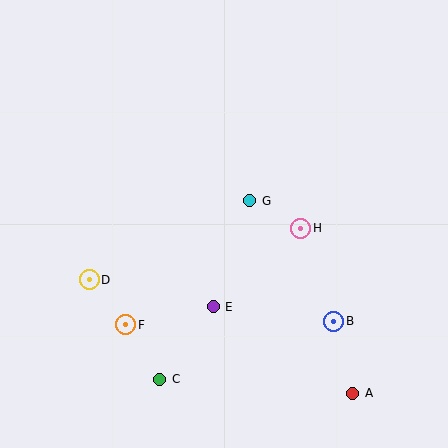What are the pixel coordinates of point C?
Point C is at (160, 379).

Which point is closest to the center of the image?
Point G at (250, 201) is closest to the center.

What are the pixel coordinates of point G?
Point G is at (250, 201).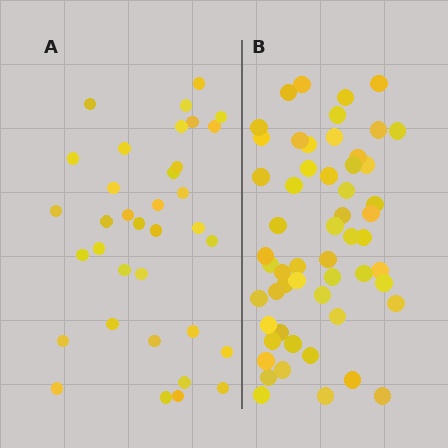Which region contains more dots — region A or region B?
Region B (the right region) has more dots.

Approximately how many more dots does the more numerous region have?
Region B has approximately 20 more dots than region A.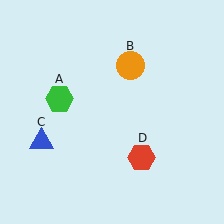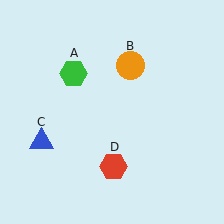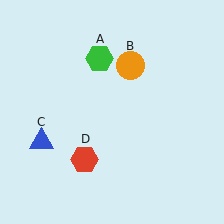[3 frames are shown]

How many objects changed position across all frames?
2 objects changed position: green hexagon (object A), red hexagon (object D).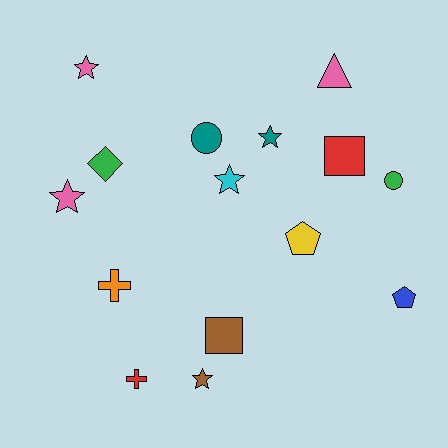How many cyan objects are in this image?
There is 1 cyan object.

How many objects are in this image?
There are 15 objects.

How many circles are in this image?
There are 2 circles.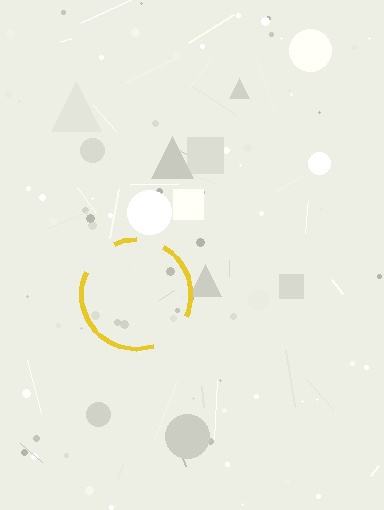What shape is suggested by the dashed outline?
The dashed outline suggests a circle.